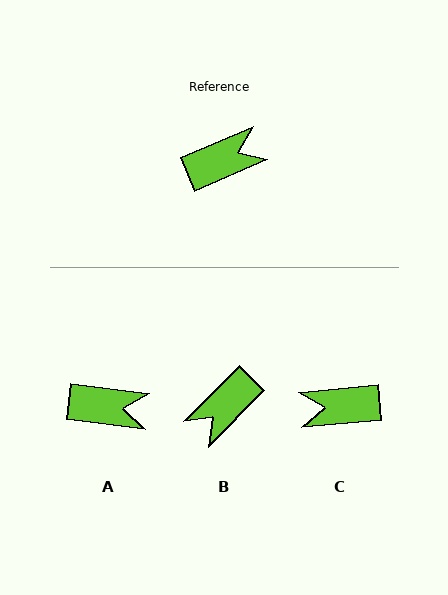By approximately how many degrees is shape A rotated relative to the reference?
Approximately 30 degrees clockwise.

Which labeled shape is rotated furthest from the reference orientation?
C, about 162 degrees away.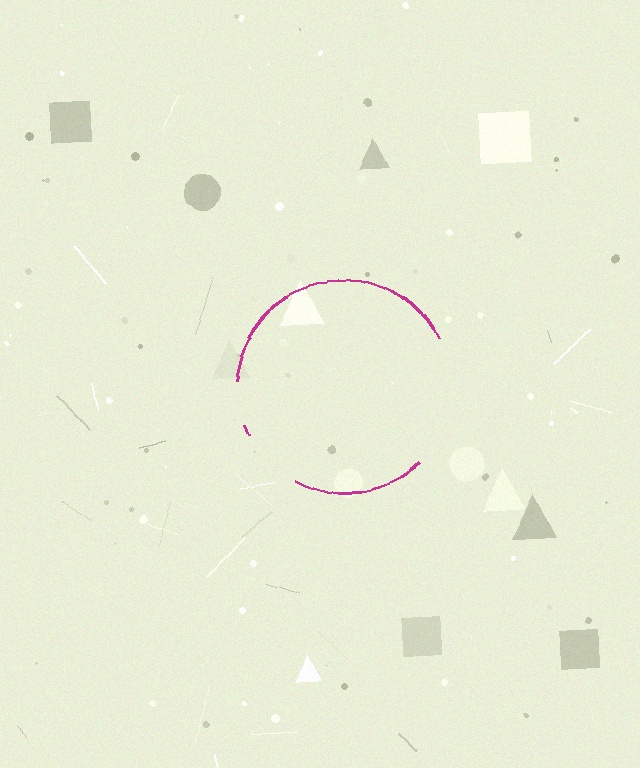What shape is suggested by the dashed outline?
The dashed outline suggests a circle.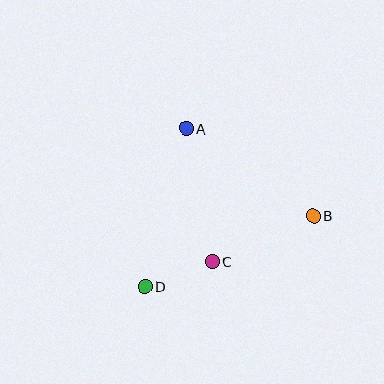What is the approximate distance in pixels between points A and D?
The distance between A and D is approximately 163 pixels.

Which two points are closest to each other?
Points C and D are closest to each other.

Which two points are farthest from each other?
Points B and D are farthest from each other.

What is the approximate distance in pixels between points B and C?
The distance between B and C is approximately 111 pixels.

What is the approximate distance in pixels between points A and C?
The distance between A and C is approximately 135 pixels.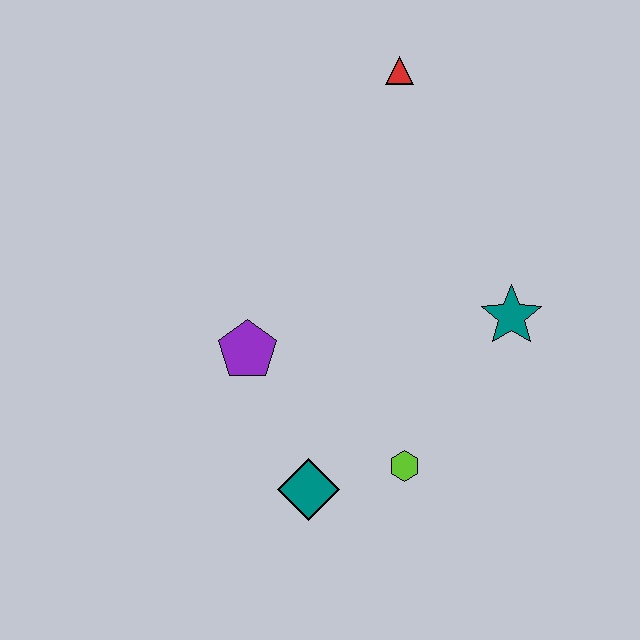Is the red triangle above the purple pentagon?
Yes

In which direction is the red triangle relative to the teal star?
The red triangle is above the teal star.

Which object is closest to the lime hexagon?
The teal diamond is closest to the lime hexagon.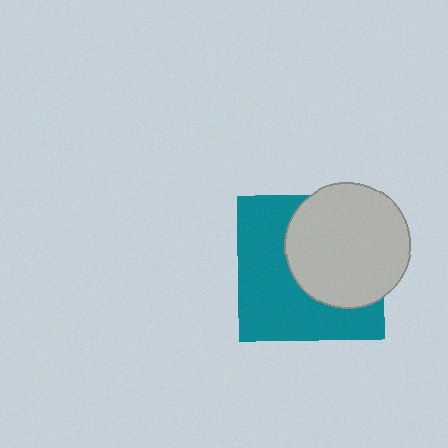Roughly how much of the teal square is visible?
About half of it is visible (roughly 53%).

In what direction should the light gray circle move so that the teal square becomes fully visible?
The light gray circle should move right. That is the shortest direction to clear the overlap and leave the teal square fully visible.